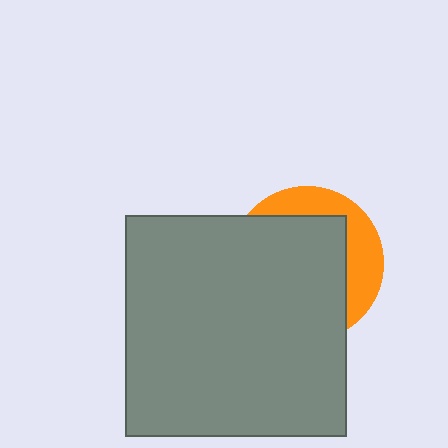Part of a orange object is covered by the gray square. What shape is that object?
It is a circle.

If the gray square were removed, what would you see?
You would see the complete orange circle.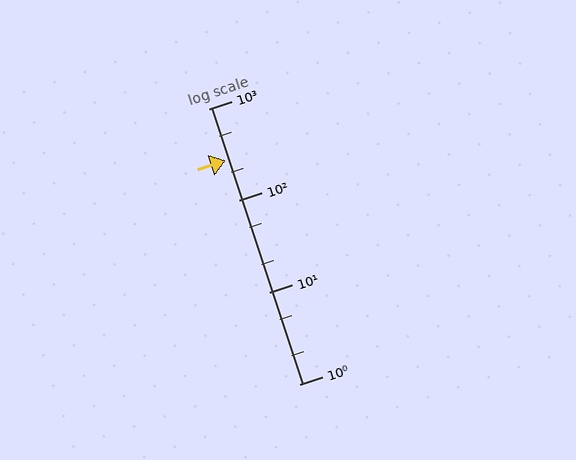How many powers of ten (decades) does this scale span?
The scale spans 3 decades, from 1 to 1000.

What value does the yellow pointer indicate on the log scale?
The pointer indicates approximately 270.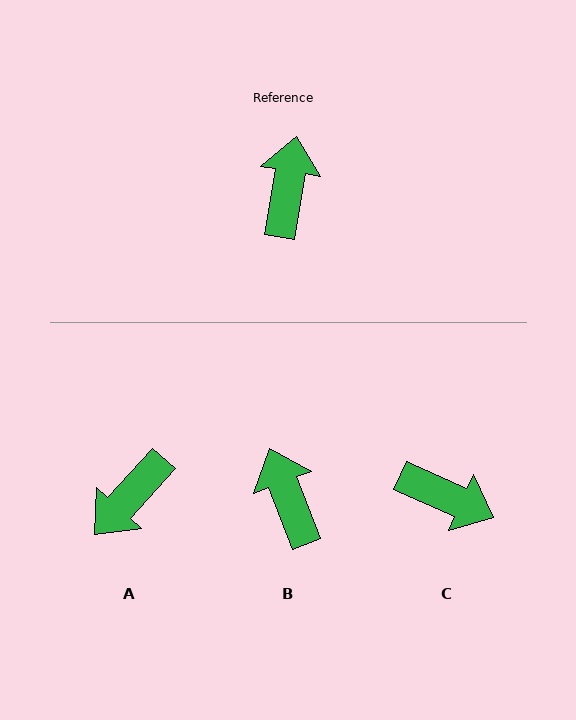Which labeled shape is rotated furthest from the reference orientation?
A, about 148 degrees away.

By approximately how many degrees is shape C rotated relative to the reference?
Approximately 104 degrees clockwise.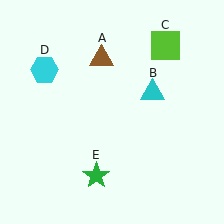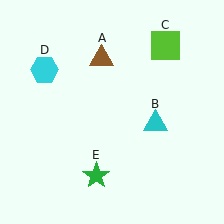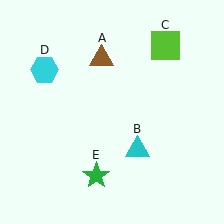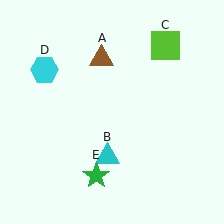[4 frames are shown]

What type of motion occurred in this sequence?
The cyan triangle (object B) rotated clockwise around the center of the scene.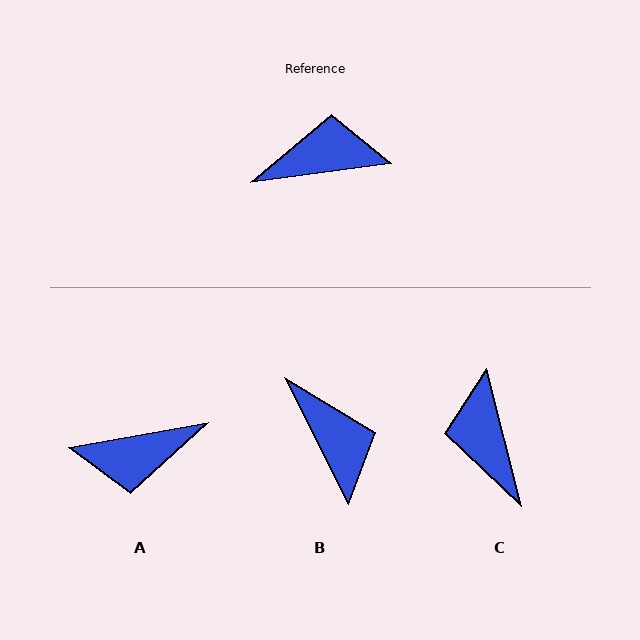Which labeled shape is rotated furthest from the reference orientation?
A, about 178 degrees away.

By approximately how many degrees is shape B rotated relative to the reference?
Approximately 71 degrees clockwise.